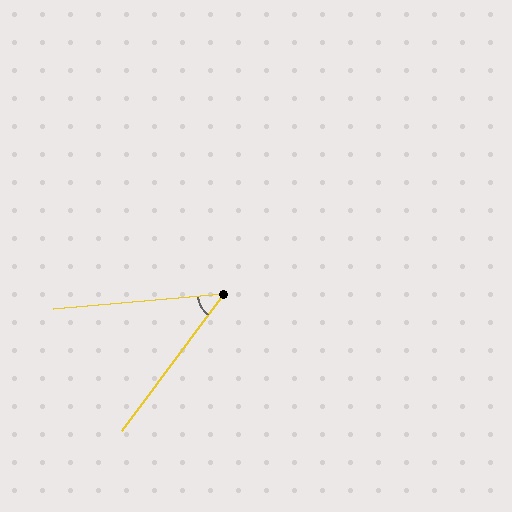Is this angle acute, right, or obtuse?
It is acute.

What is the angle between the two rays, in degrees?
Approximately 48 degrees.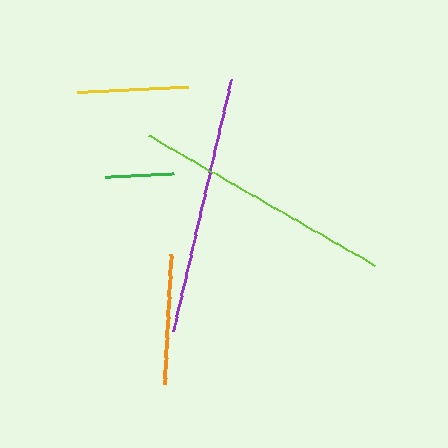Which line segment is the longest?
The lime line is the longest at approximately 262 pixels.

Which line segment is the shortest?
The green line is the shortest at approximately 69 pixels.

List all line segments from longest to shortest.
From longest to shortest: lime, purple, orange, yellow, green.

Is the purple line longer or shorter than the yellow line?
The purple line is longer than the yellow line.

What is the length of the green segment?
The green segment is approximately 69 pixels long.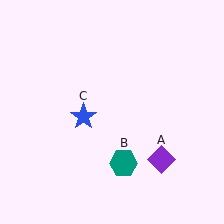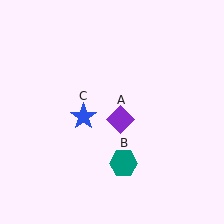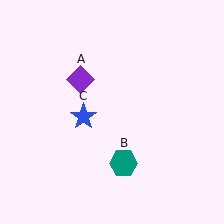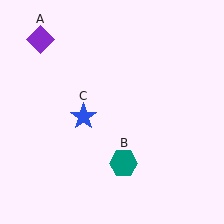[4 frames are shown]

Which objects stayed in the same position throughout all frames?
Teal hexagon (object B) and blue star (object C) remained stationary.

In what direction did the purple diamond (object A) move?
The purple diamond (object A) moved up and to the left.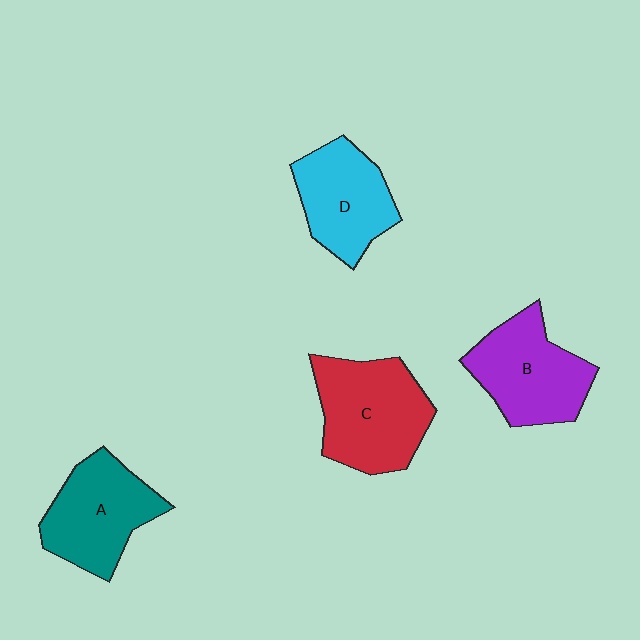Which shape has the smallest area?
Shape D (cyan).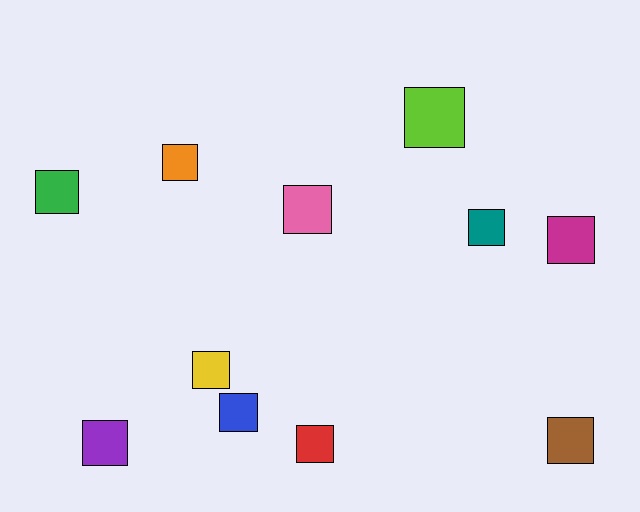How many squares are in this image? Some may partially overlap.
There are 11 squares.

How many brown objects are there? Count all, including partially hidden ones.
There is 1 brown object.